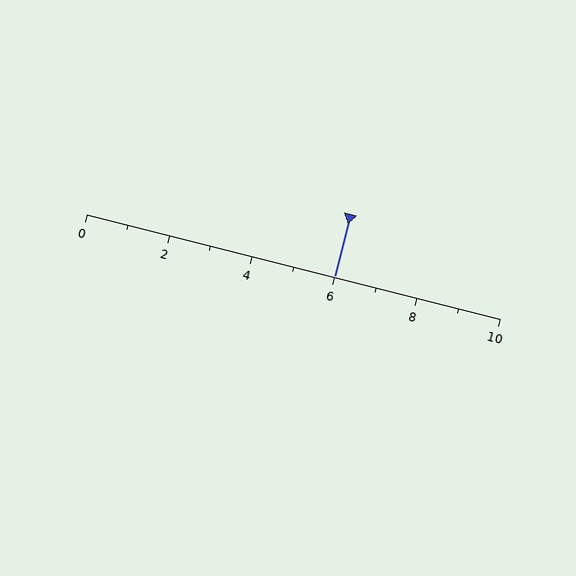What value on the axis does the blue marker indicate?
The marker indicates approximately 6.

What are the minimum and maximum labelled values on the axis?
The axis runs from 0 to 10.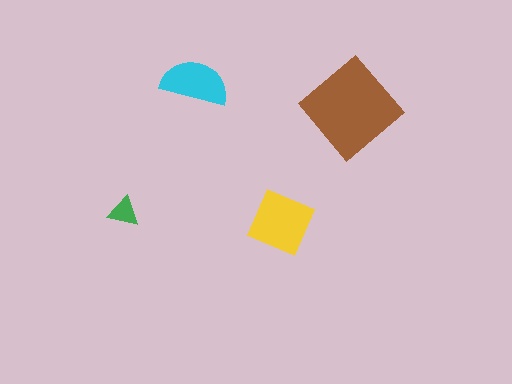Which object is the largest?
The brown diamond.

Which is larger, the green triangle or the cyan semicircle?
The cyan semicircle.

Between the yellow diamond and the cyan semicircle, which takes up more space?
The yellow diamond.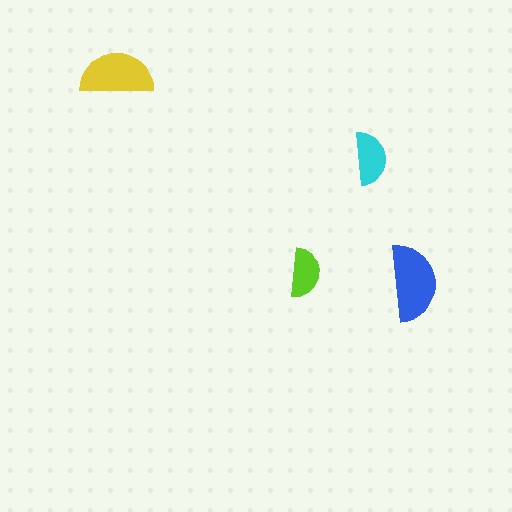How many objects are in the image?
There are 4 objects in the image.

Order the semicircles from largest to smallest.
the blue one, the yellow one, the cyan one, the lime one.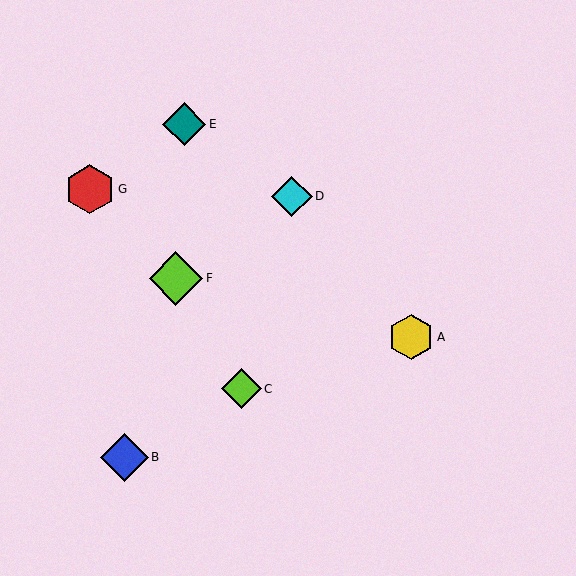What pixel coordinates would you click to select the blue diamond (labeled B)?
Click at (124, 457) to select the blue diamond B.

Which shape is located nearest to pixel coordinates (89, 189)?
The red hexagon (labeled G) at (90, 189) is nearest to that location.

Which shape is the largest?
The lime diamond (labeled F) is the largest.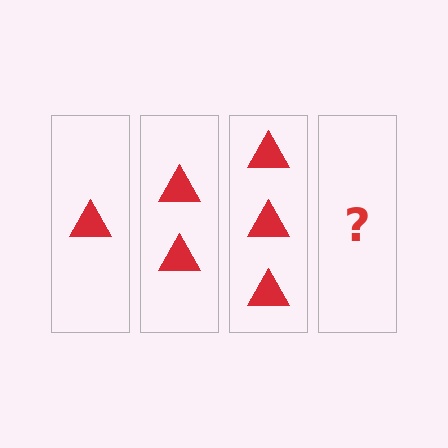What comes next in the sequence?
The next element should be 4 triangles.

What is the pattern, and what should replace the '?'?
The pattern is that each step adds one more triangle. The '?' should be 4 triangles.